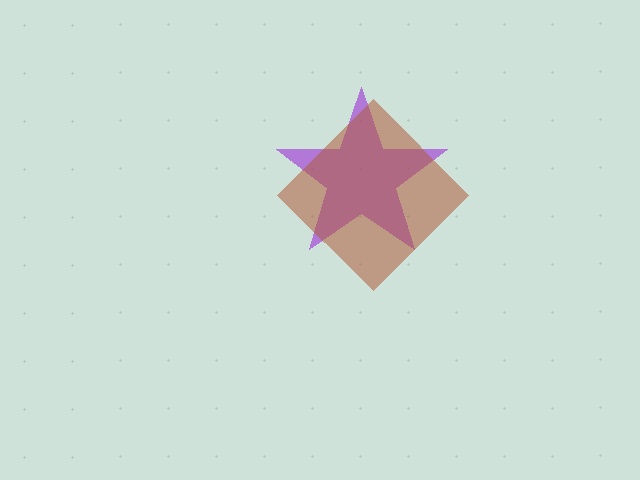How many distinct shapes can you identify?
There are 2 distinct shapes: a purple star, a brown diamond.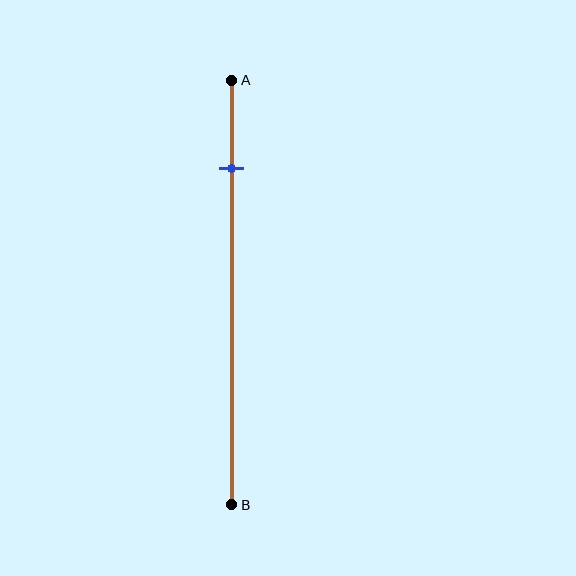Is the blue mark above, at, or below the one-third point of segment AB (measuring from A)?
The blue mark is above the one-third point of segment AB.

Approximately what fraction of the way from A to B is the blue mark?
The blue mark is approximately 20% of the way from A to B.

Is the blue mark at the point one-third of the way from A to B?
No, the mark is at about 20% from A, not at the 33% one-third point.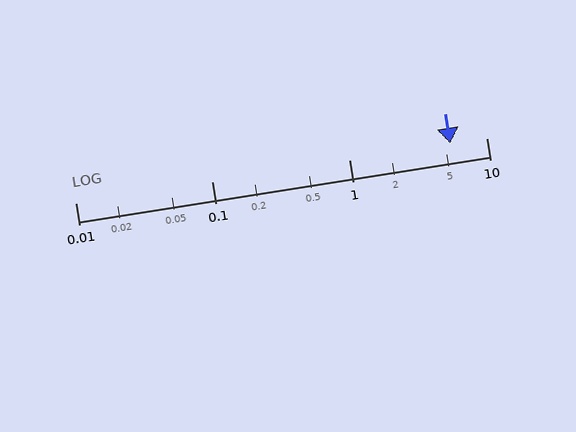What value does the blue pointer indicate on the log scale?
The pointer indicates approximately 5.5.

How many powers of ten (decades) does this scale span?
The scale spans 3 decades, from 0.01 to 10.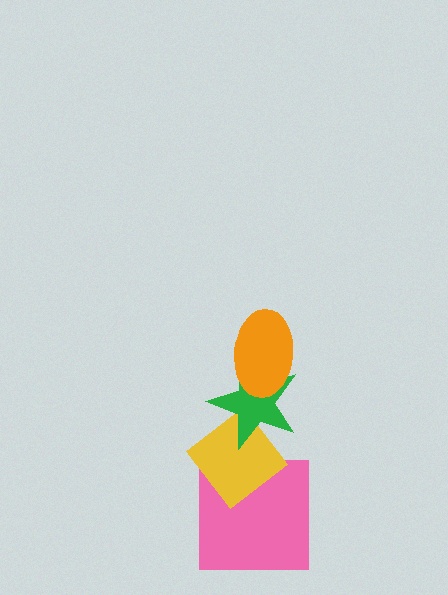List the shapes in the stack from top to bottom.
From top to bottom: the orange ellipse, the green star, the yellow diamond, the pink square.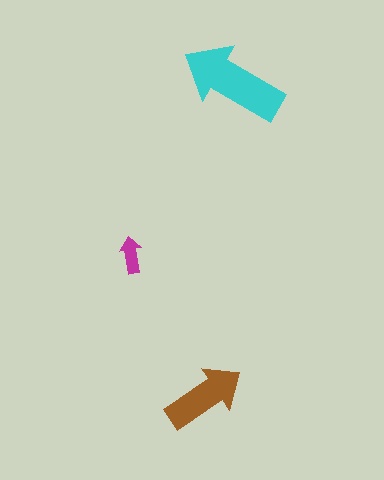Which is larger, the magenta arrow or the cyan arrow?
The cyan one.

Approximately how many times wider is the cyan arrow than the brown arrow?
About 1.5 times wider.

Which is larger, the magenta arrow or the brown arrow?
The brown one.